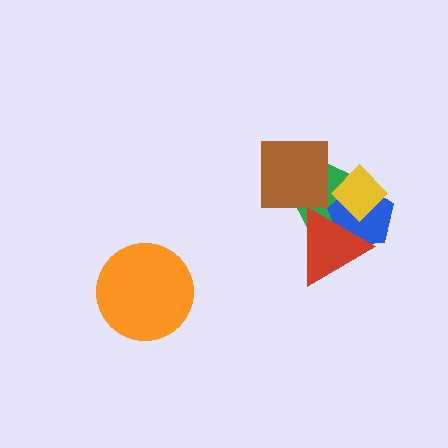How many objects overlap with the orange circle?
0 objects overlap with the orange circle.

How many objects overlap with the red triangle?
3 objects overlap with the red triangle.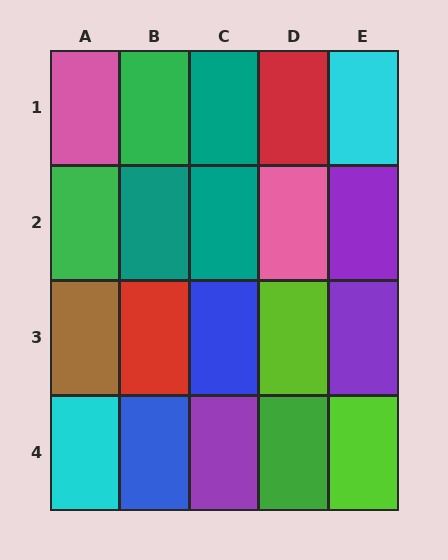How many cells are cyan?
2 cells are cyan.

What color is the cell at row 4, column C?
Purple.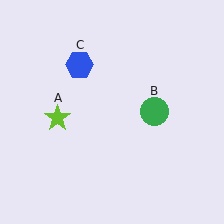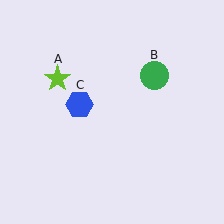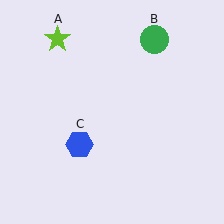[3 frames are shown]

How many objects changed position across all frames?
3 objects changed position: lime star (object A), green circle (object B), blue hexagon (object C).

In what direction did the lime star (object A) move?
The lime star (object A) moved up.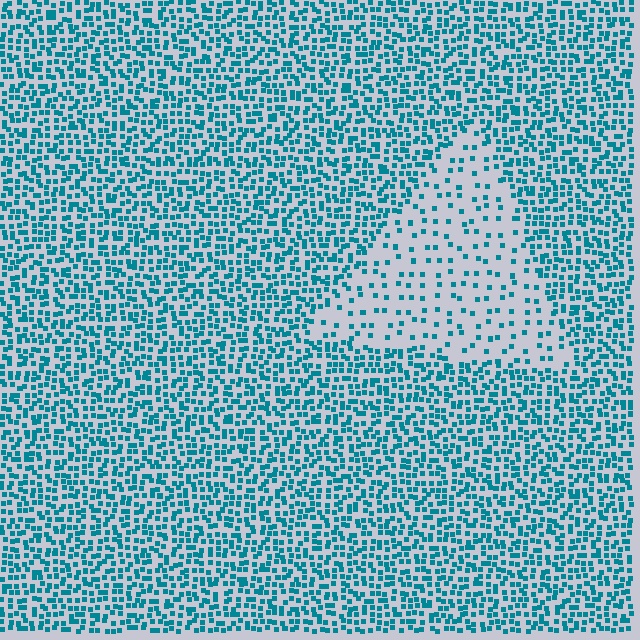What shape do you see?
I see a triangle.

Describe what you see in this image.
The image contains small teal elements arranged at two different densities. A triangle-shaped region is visible where the elements are less densely packed than the surrounding area.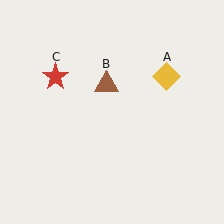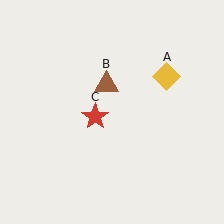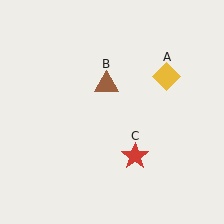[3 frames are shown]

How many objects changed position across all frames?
1 object changed position: red star (object C).